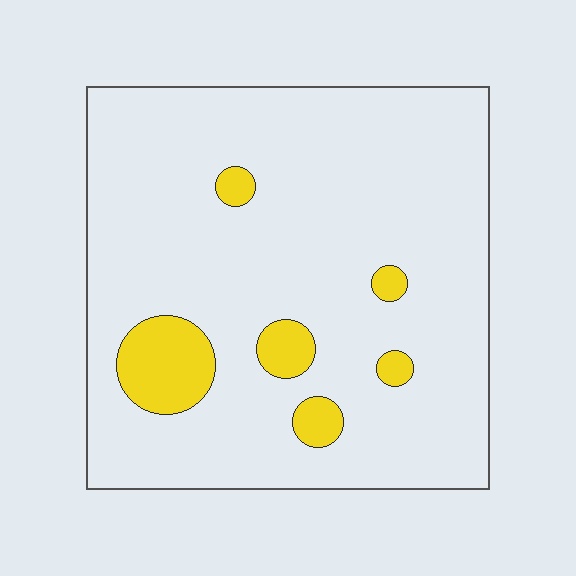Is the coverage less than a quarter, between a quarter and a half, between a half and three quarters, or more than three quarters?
Less than a quarter.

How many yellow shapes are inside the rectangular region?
6.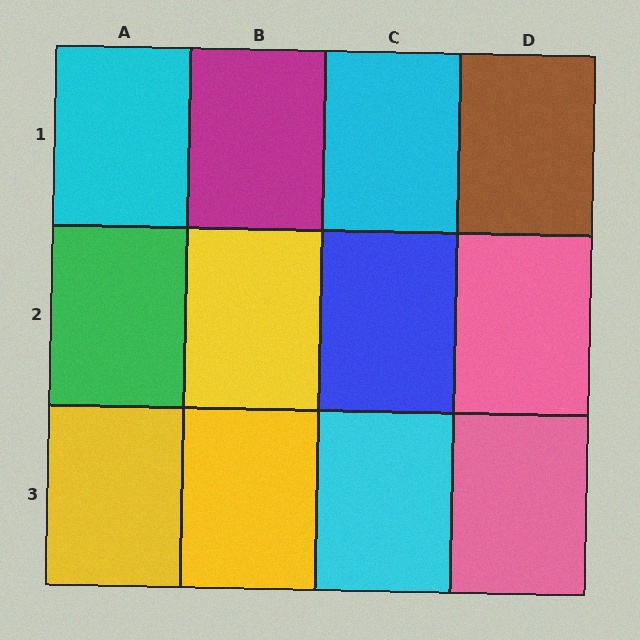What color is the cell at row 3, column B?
Yellow.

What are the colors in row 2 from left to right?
Green, yellow, blue, pink.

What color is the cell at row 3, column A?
Yellow.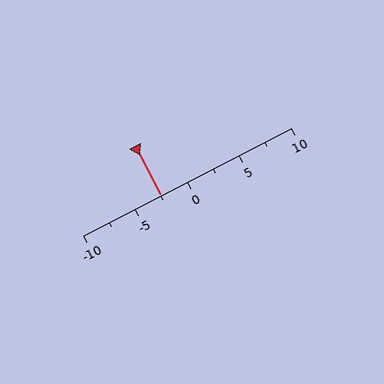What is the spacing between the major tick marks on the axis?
The major ticks are spaced 5 apart.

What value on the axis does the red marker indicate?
The marker indicates approximately -2.5.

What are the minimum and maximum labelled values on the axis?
The axis runs from -10 to 10.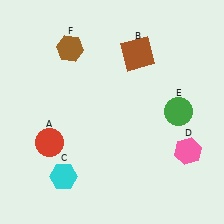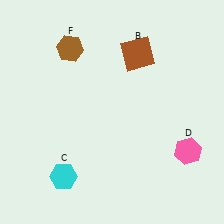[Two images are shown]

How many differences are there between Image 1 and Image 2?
There are 2 differences between the two images.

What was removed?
The red circle (A), the green circle (E) were removed in Image 2.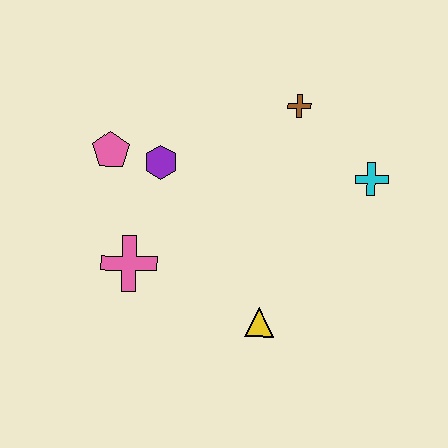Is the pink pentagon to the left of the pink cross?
Yes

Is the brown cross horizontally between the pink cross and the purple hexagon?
No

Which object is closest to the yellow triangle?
The pink cross is closest to the yellow triangle.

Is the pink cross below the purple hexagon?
Yes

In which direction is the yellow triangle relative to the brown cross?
The yellow triangle is below the brown cross.